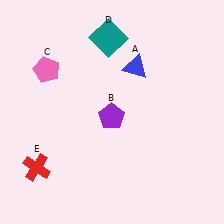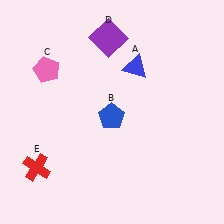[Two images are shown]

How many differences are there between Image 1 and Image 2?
There are 2 differences between the two images.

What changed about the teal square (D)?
In Image 1, D is teal. In Image 2, it changed to purple.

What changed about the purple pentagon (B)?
In Image 1, B is purple. In Image 2, it changed to blue.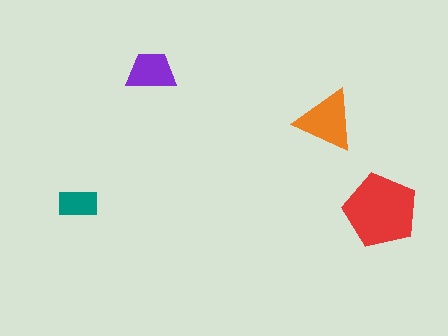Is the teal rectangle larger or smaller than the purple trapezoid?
Smaller.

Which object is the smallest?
The teal rectangle.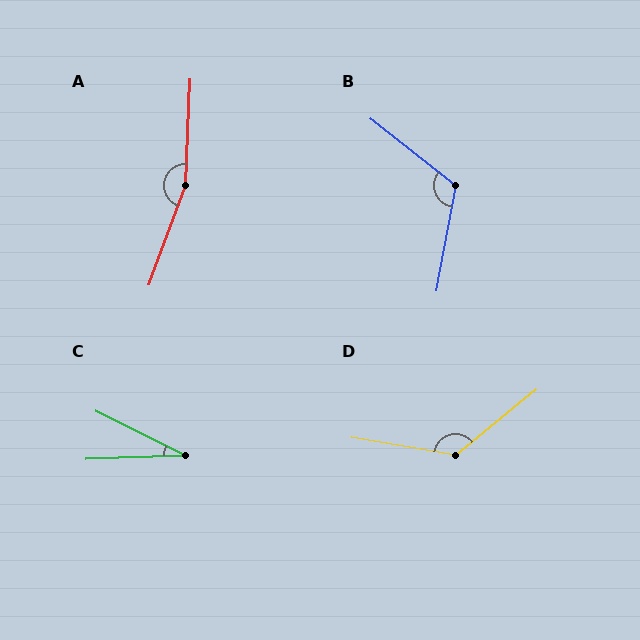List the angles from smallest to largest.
C (29°), B (118°), D (131°), A (162°).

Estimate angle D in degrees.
Approximately 131 degrees.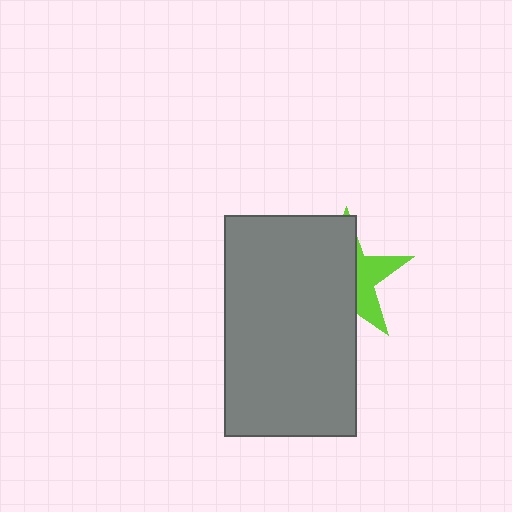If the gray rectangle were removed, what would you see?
You would see the complete lime star.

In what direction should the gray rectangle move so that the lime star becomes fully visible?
The gray rectangle should move left. That is the shortest direction to clear the overlap and leave the lime star fully visible.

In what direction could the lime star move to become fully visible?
The lime star could move right. That would shift it out from behind the gray rectangle entirely.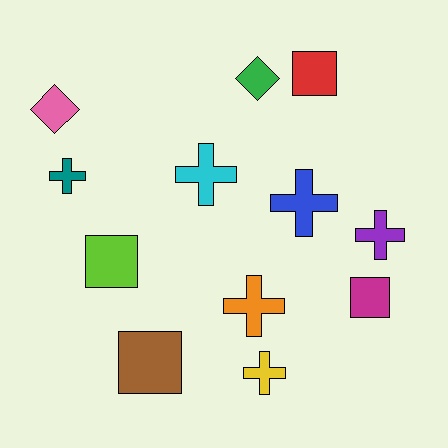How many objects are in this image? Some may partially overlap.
There are 12 objects.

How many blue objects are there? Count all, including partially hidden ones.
There is 1 blue object.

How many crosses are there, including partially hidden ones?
There are 6 crosses.